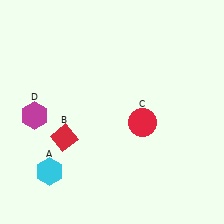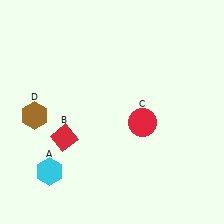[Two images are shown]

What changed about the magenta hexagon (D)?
In Image 1, D is magenta. In Image 2, it changed to brown.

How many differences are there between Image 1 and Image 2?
There is 1 difference between the two images.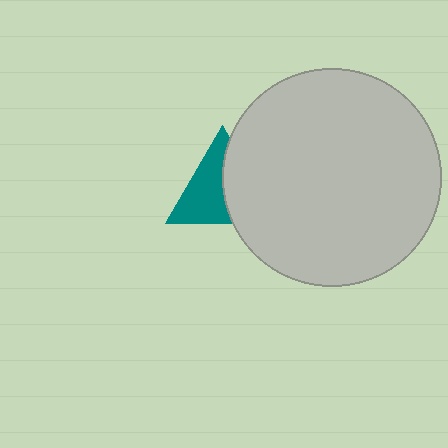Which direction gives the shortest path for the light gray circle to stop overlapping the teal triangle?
Moving right gives the shortest separation.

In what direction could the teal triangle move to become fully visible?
The teal triangle could move left. That would shift it out from behind the light gray circle entirely.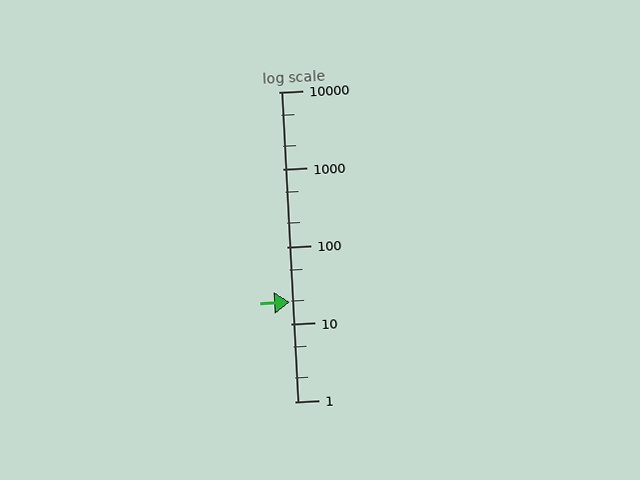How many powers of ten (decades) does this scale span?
The scale spans 4 decades, from 1 to 10000.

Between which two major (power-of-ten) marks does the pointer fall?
The pointer is between 10 and 100.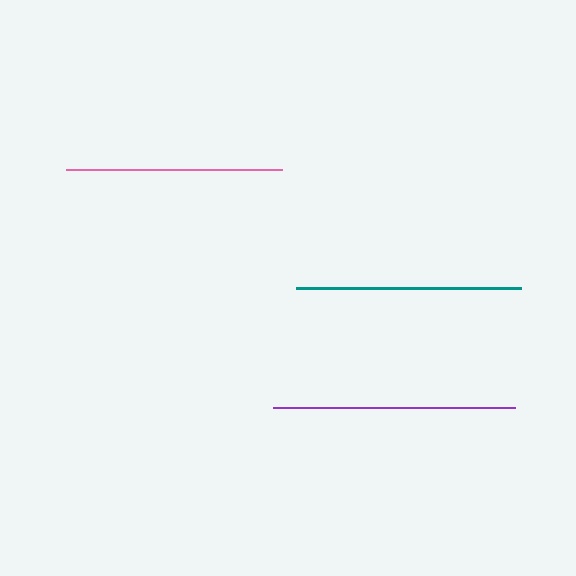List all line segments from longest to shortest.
From longest to shortest: purple, teal, pink.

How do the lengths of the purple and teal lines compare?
The purple and teal lines are approximately the same length.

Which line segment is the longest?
The purple line is the longest at approximately 241 pixels.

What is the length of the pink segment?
The pink segment is approximately 216 pixels long.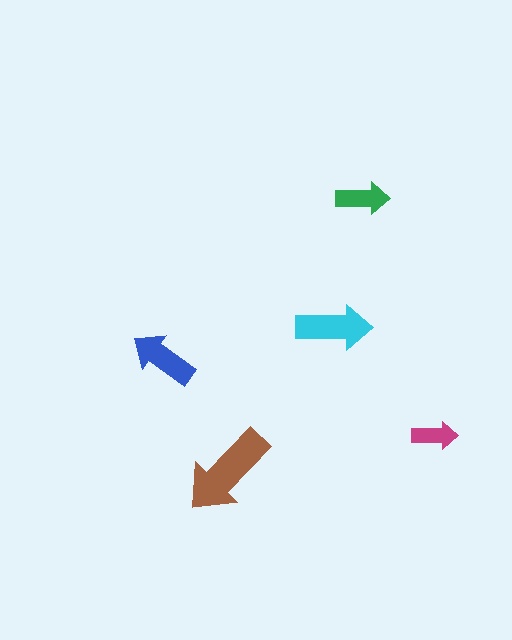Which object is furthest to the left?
The blue arrow is leftmost.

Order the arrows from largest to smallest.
the brown one, the cyan one, the blue one, the green one, the magenta one.